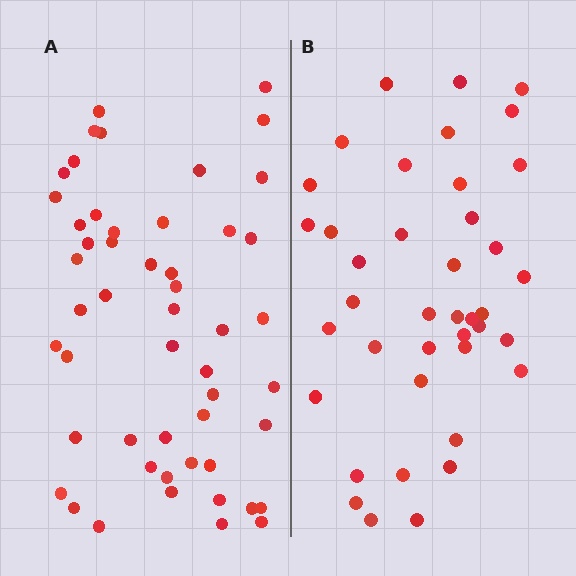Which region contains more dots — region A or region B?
Region A (the left region) has more dots.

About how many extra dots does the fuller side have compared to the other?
Region A has roughly 12 or so more dots than region B.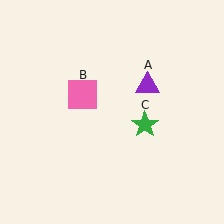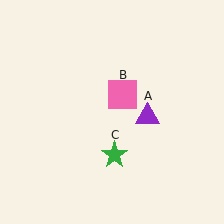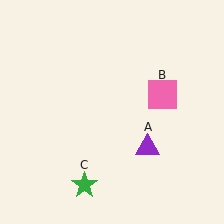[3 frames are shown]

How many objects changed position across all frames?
3 objects changed position: purple triangle (object A), pink square (object B), green star (object C).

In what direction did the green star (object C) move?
The green star (object C) moved down and to the left.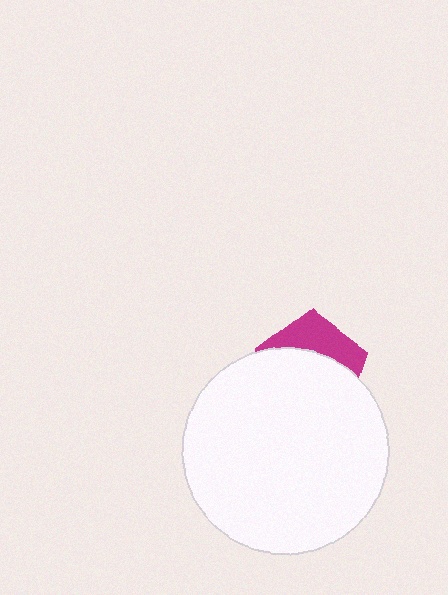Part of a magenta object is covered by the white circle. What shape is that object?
It is a pentagon.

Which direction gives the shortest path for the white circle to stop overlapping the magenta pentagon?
Moving down gives the shortest separation.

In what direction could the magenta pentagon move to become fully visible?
The magenta pentagon could move up. That would shift it out from behind the white circle entirely.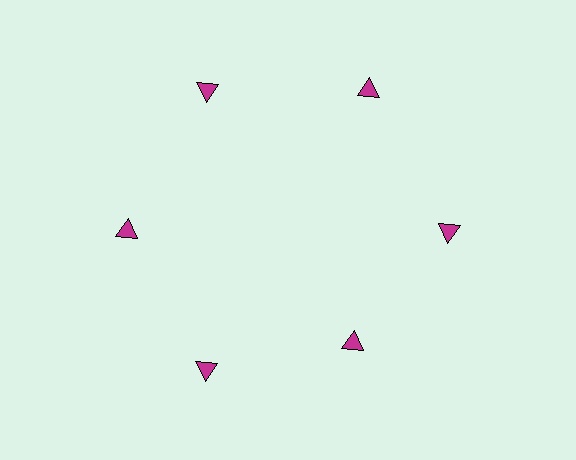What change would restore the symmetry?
The symmetry would be restored by moving it outward, back onto the ring so that all 6 triangles sit at equal angles and equal distance from the center.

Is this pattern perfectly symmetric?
No. The 6 magenta triangles are arranged in a ring, but one element near the 5 o'clock position is pulled inward toward the center, breaking the 6-fold rotational symmetry.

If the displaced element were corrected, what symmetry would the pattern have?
It would have 6-fold rotational symmetry — the pattern would map onto itself every 60 degrees.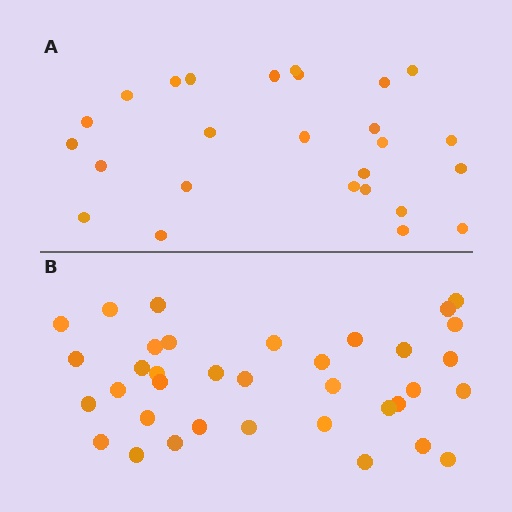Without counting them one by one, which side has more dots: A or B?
Region B (the bottom region) has more dots.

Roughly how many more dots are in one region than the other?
Region B has roughly 10 or so more dots than region A.